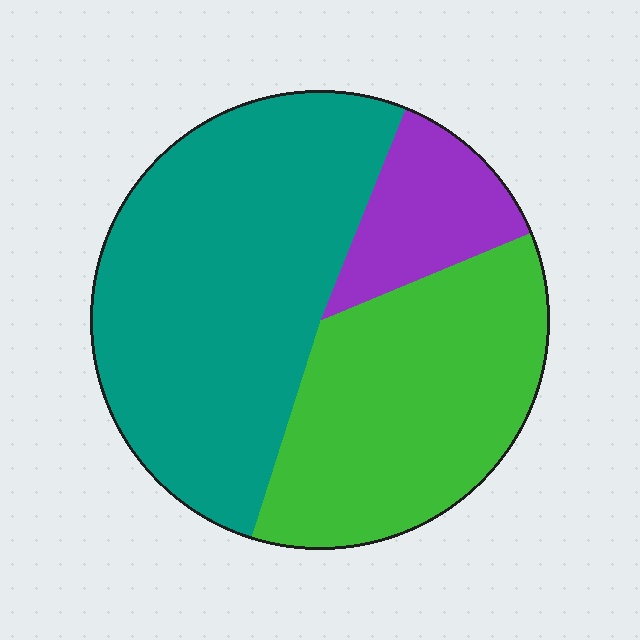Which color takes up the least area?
Purple, at roughly 15%.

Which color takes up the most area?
Teal, at roughly 50%.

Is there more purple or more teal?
Teal.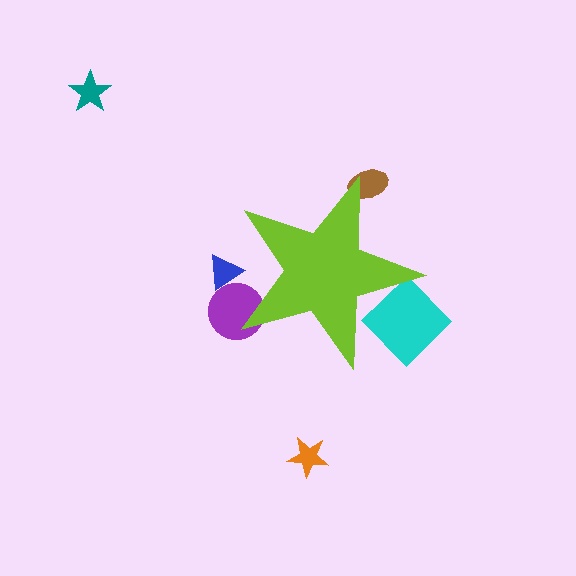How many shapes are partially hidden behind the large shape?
4 shapes are partially hidden.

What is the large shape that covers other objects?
A lime star.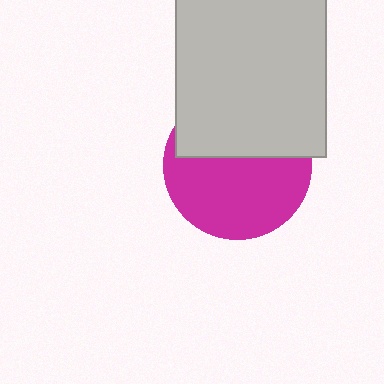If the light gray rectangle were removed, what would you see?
You would see the complete magenta circle.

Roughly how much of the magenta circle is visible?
About half of it is visible (roughly 58%).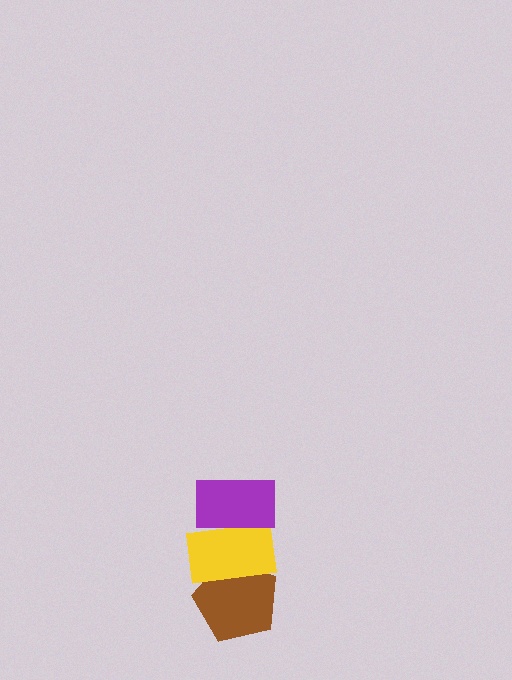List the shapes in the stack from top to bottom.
From top to bottom: the purple rectangle, the yellow rectangle, the brown pentagon.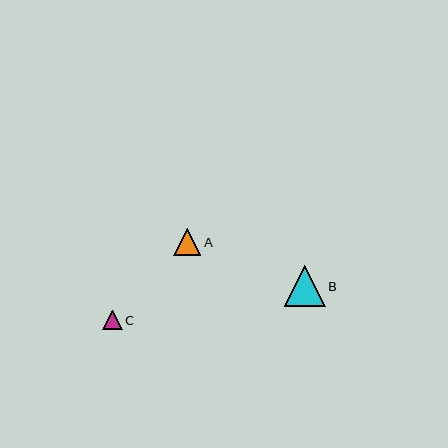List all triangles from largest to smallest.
From largest to smallest: B, A, C.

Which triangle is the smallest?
Triangle C is the smallest with a size of approximately 20 pixels.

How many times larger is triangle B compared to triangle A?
Triangle B is approximately 1.5 times the size of triangle A.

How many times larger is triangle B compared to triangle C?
Triangle B is approximately 2.1 times the size of triangle C.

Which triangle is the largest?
Triangle B is the largest with a size of approximately 41 pixels.